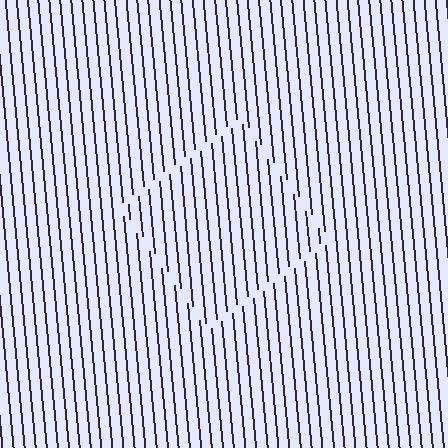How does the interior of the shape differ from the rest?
The interior of the shape contains the same grating, shifted by half a period — the contour is defined by the phase discontinuity where line-ends from the inner and outer gratings abut.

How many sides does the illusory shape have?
4 sides — the line-ends trace a square.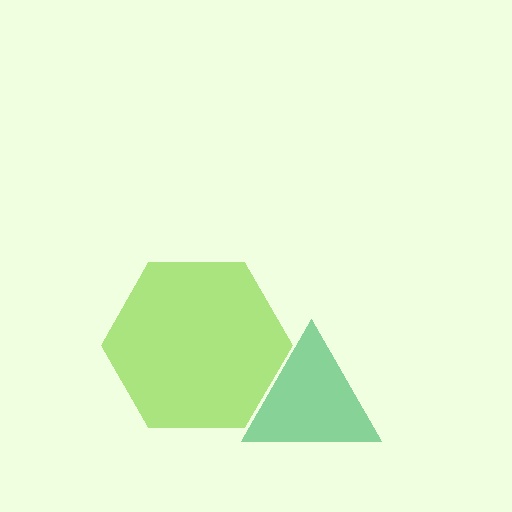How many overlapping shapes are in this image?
There are 2 overlapping shapes in the image.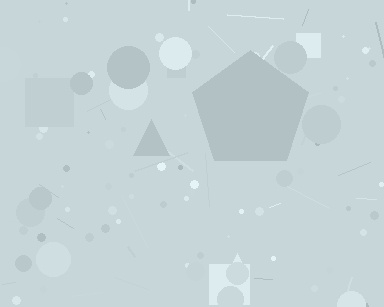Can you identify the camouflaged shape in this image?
The camouflaged shape is a pentagon.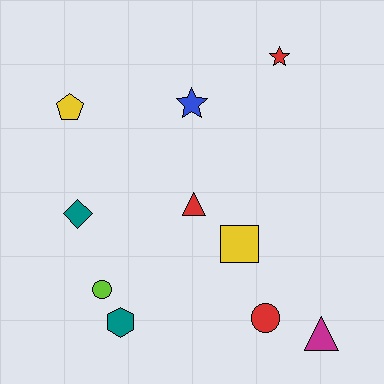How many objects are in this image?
There are 10 objects.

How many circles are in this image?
There are 2 circles.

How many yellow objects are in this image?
There are 2 yellow objects.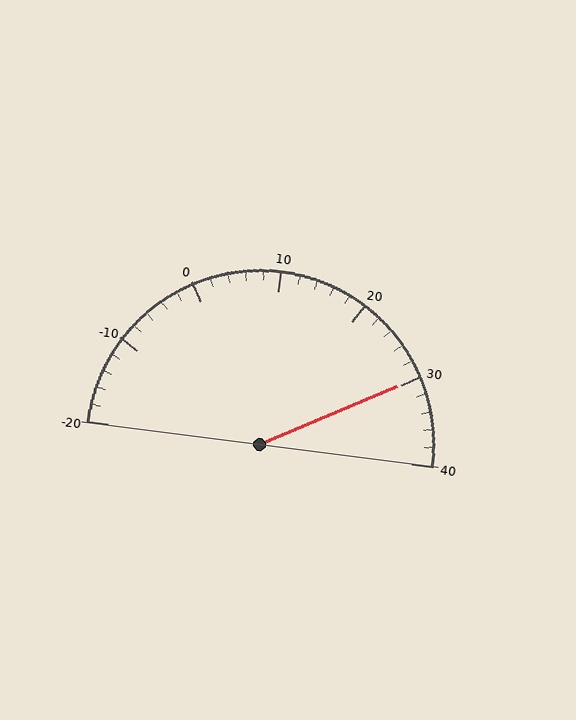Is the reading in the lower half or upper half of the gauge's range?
The reading is in the upper half of the range (-20 to 40).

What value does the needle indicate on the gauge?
The needle indicates approximately 30.